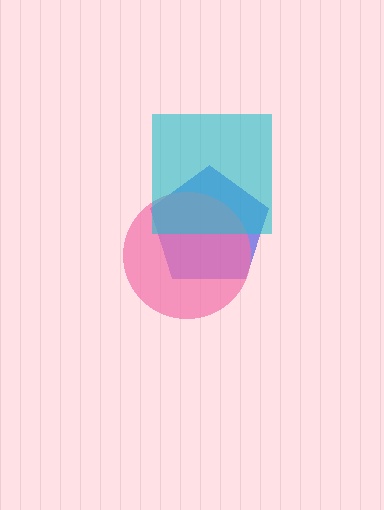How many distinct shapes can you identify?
There are 3 distinct shapes: a blue pentagon, a pink circle, a cyan square.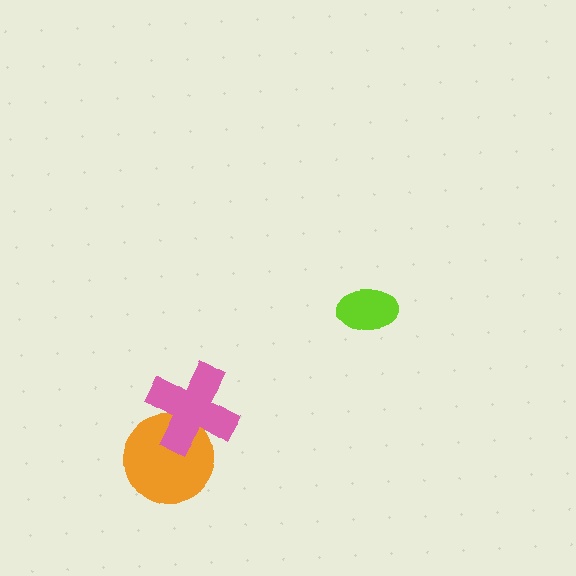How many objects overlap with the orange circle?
1 object overlaps with the orange circle.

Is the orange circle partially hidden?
Yes, it is partially covered by another shape.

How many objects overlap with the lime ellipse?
0 objects overlap with the lime ellipse.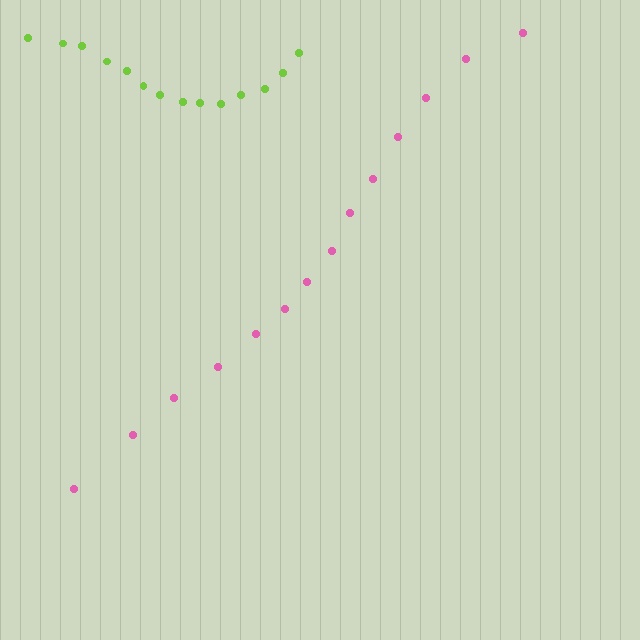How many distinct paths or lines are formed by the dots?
There are 2 distinct paths.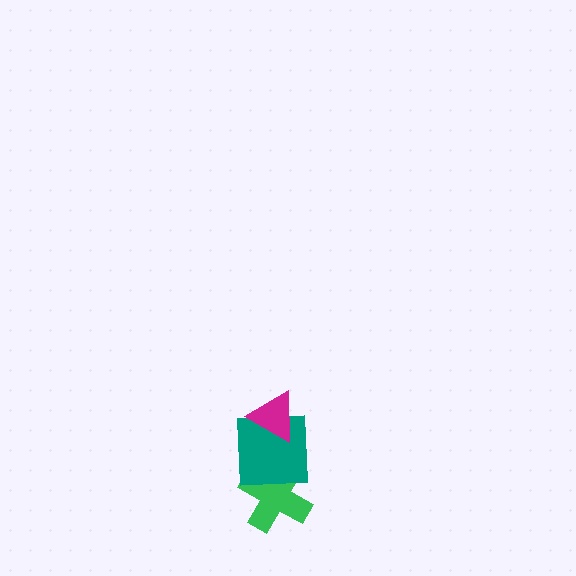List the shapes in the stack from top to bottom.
From top to bottom: the magenta triangle, the teal square, the green cross.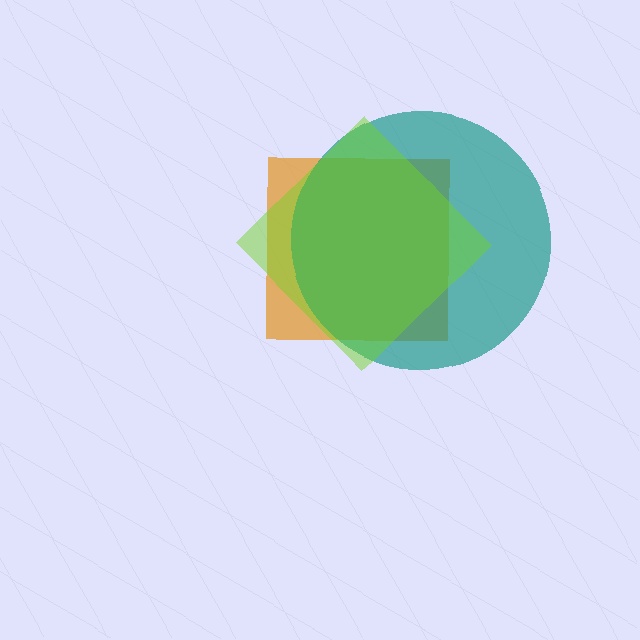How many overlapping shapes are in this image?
There are 3 overlapping shapes in the image.